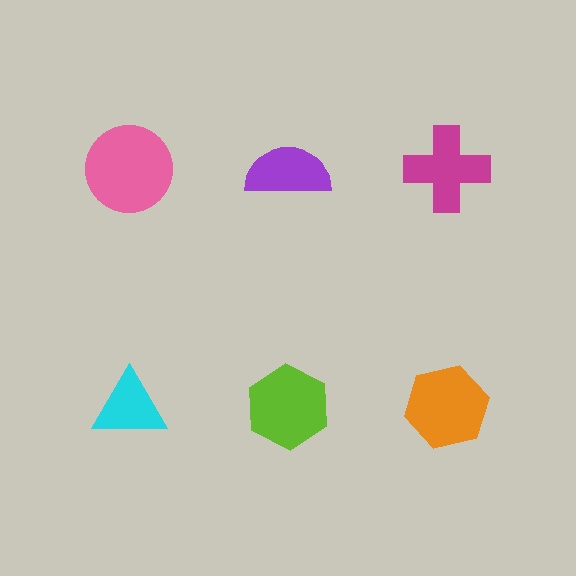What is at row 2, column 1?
A cyan triangle.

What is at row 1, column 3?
A magenta cross.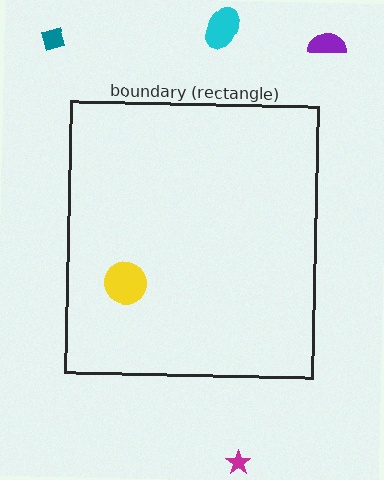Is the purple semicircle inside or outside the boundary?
Outside.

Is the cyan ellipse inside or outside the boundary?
Outside.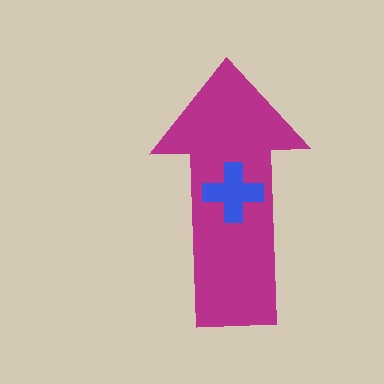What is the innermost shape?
The blue cross.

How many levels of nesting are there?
2.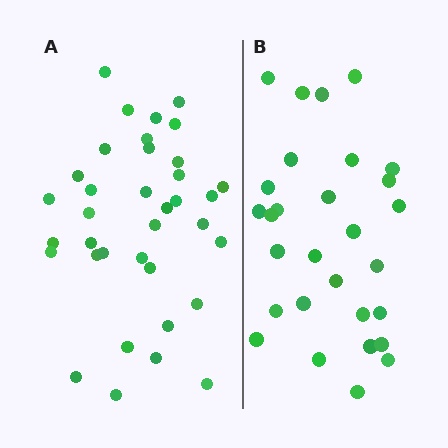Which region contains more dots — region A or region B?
Region A (the left region) has more dots.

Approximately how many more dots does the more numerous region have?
Region A has roughly 8 or so more dots than region B.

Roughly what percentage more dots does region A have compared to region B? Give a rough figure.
About 25% more.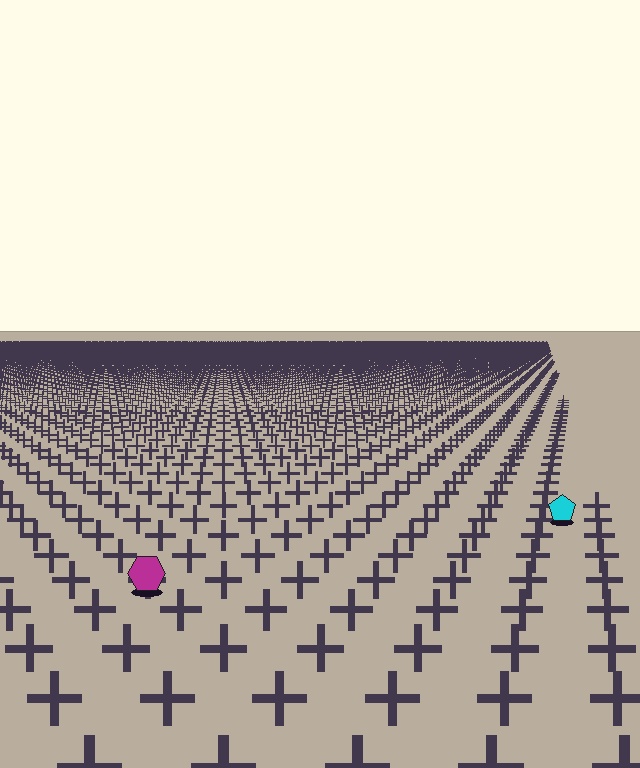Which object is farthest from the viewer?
The cyan pentagon is farthest from the viewer. It appears smaller and the ground texture around it is denser.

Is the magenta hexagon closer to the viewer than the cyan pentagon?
Yes. The magenta hexagon is closer — you can tell from the texture gradient: the ground texture is coarser near it.